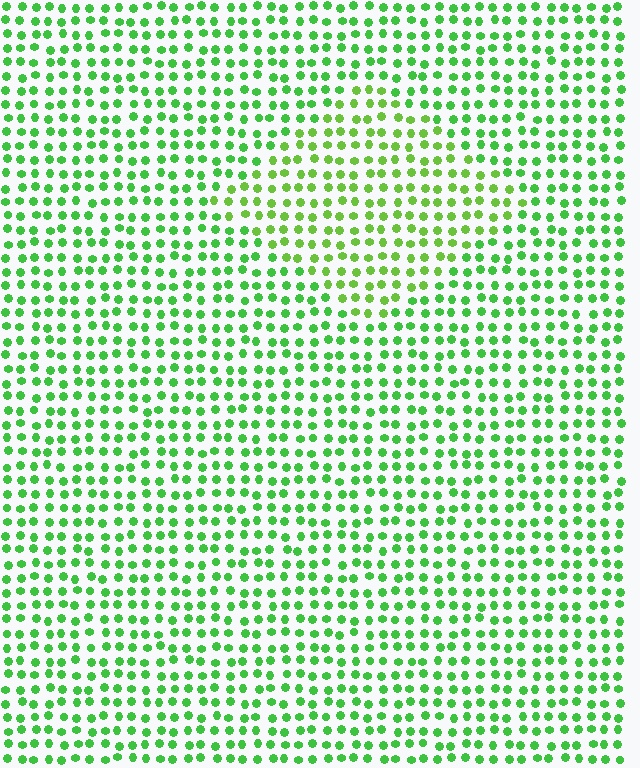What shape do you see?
I see a diamond.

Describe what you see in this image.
The image is filled with small green elements in a uniform arrangement. A diamond-shaped region is visible where the elements are tinted to a slightly different hue, forming a subtle color boundary.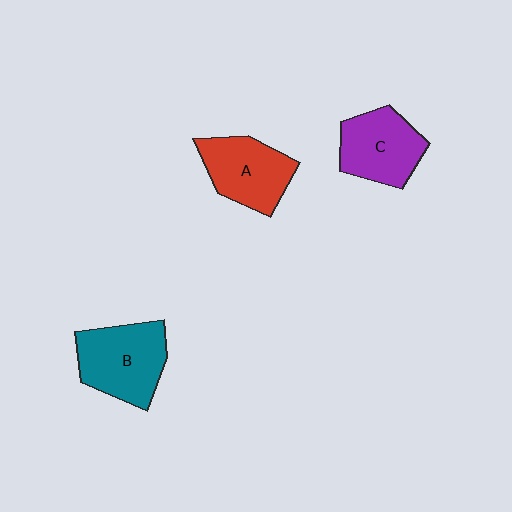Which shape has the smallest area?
Shape C (purple).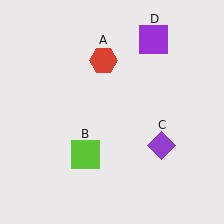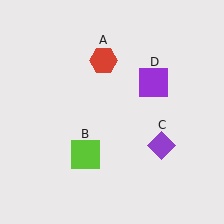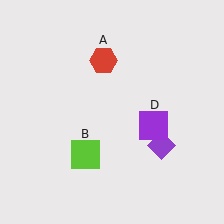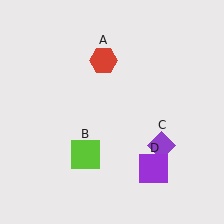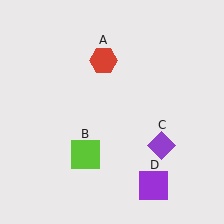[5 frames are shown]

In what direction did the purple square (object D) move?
The purple square (object D) moved down.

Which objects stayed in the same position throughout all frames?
Red hexagon (object A) and lime square (object B) and purple diamond (object C) remained stationary.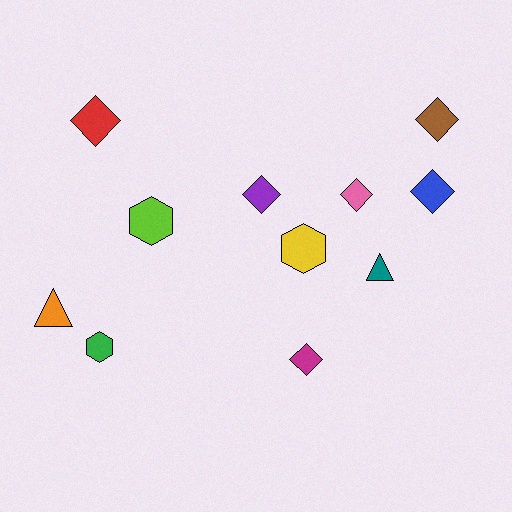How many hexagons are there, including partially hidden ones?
There are 3 hexagons.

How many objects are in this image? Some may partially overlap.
There are 11 objects.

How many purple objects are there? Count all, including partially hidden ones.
There is 1 purple object.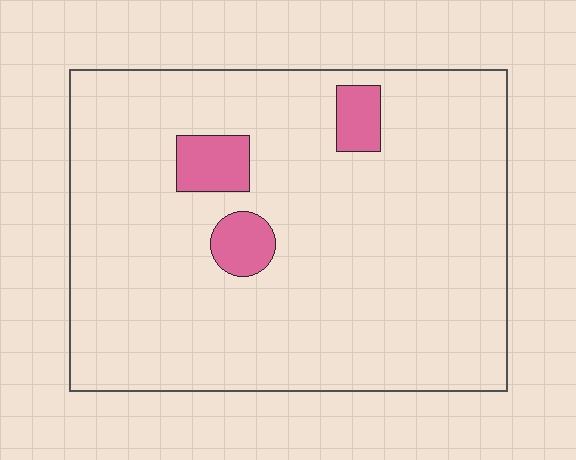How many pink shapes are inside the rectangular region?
3.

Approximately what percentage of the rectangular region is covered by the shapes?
Approximately 10%.